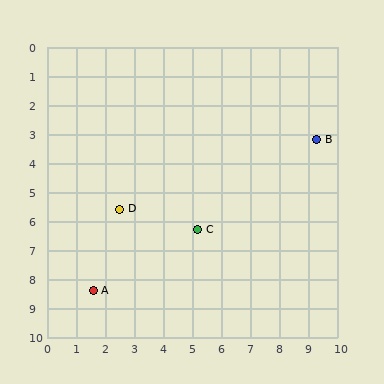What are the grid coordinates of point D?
Point D is at approximately (2.5, 5.6).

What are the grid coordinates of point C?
Point C is at approximately (5.2, 6.3).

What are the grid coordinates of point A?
Point A is at approximately (1.6, 8.4).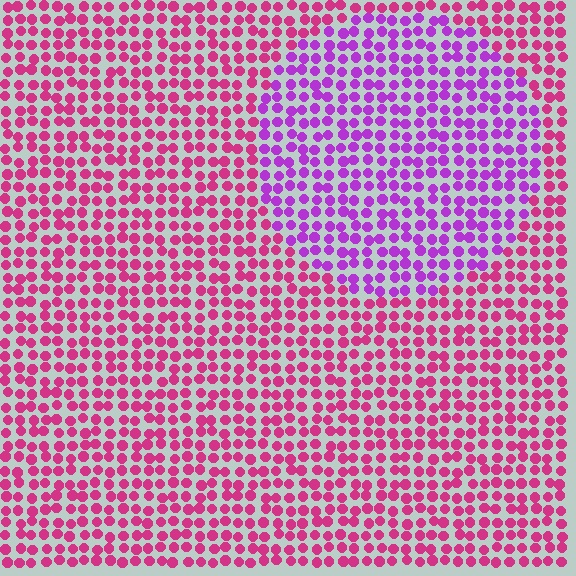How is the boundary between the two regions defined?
The boundary is defined purely by a slight shift in hue (about 40 degrees). Spacing, size, and orientation are identical on both sides.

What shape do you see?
I see a circle.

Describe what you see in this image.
The image is filled with small magenta elements in a uniform arrangement. A circle-shaped region is visible where the elements are tinted to a slightly different hue, forming a subtle color boundary.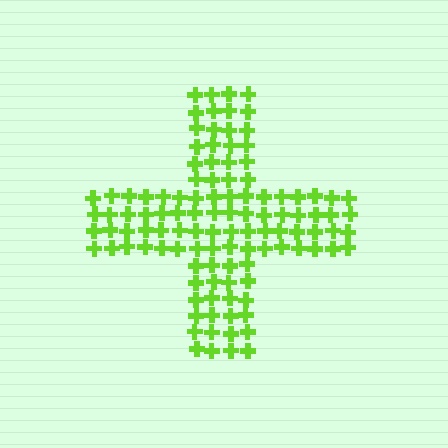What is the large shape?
The large shape is a cross.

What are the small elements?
The small elements are crosses.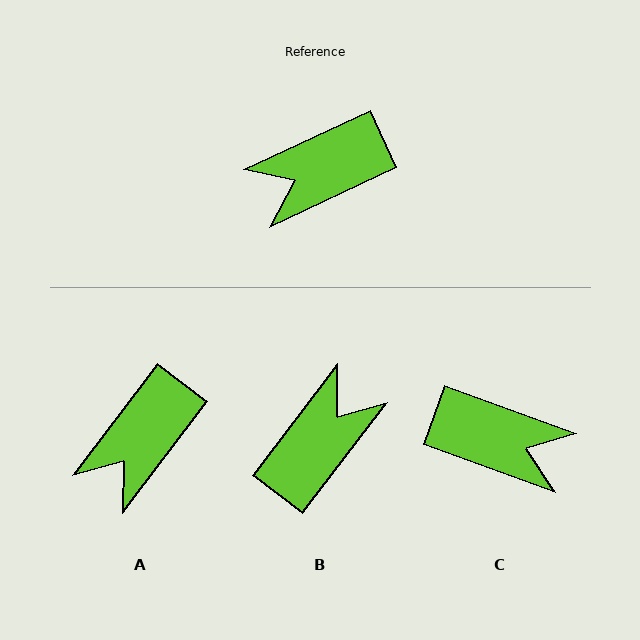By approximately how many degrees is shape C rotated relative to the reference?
Approximately 135 degrees counter-clockwise.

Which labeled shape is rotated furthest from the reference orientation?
B, about 152 degrees away.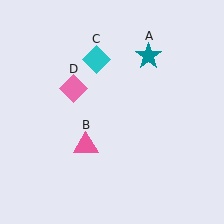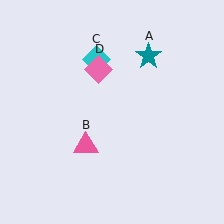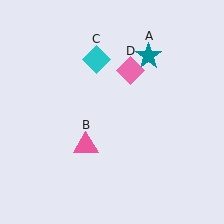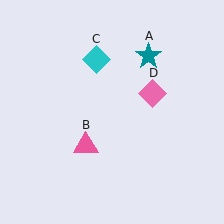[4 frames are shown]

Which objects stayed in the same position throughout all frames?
Teal star (object A) and pink triangle (object B) and cyan diamond (object C) remained stationary.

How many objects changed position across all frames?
1 object changed position: pink diamond (object D).